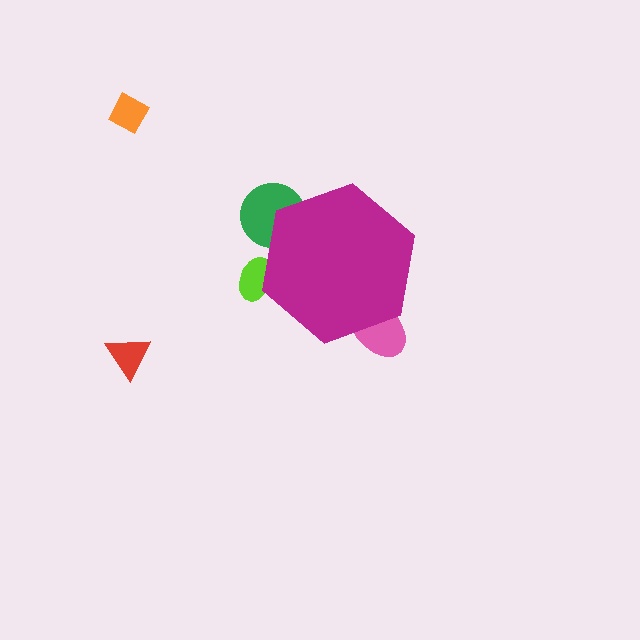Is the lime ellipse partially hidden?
Yes, the lime ellipse is partially hidden behind the magenta hexagon.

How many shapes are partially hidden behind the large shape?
3 shapes are partially hidden.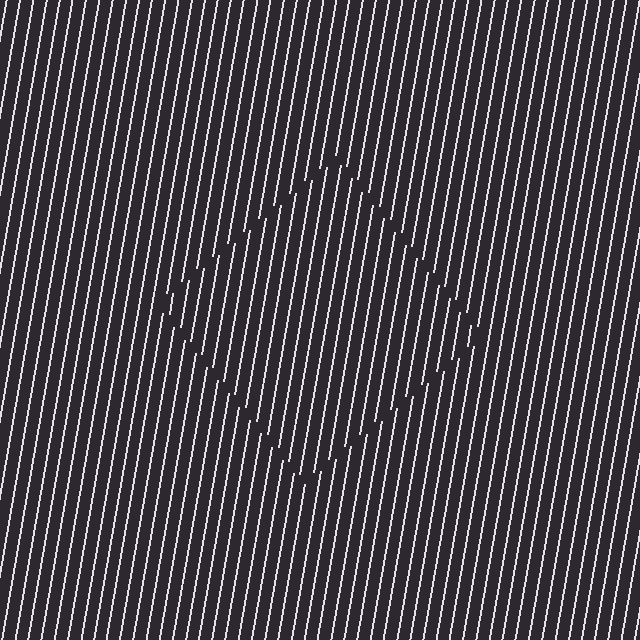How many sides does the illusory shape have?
4 sides — the line-ends trace a square.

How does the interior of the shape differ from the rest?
The interior of the shape contains the same grating, shifted by half a period — the contour is defined by the phase discontinuity where line-ends from the inner and outer gratings abut.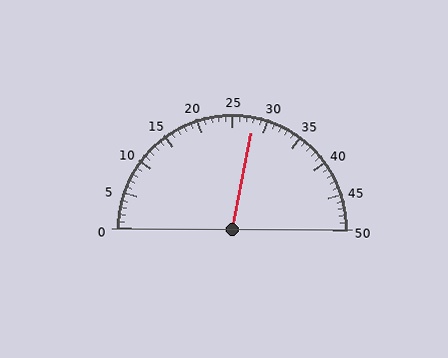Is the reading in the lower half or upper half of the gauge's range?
The reading is in the upper half of the range (0 to 50).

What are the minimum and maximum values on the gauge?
The gauge ranges from 0 to 50.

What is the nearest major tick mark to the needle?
The nearest major tick mark is 30.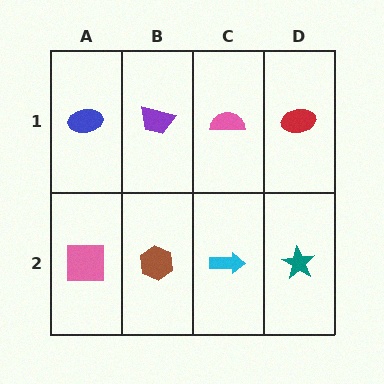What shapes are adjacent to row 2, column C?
A pink semicircle (row 1, column C), a brown hexagon (row 2, column B), a teal star (row 2, column D).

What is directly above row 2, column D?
A red ellipse.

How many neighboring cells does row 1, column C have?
3.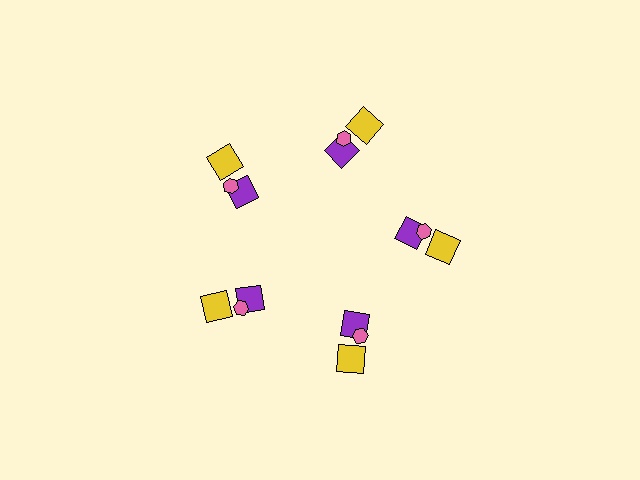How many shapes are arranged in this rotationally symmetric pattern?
There are 15 shapes, arranged in 5 groups of 3.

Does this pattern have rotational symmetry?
Yes, this pattern has 5-fold rotational symmetry. It looks the same after rotating 72 degrees around the center.